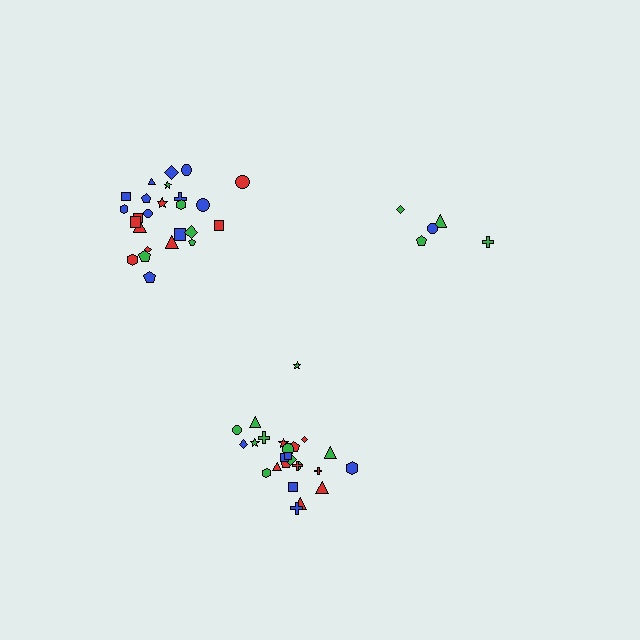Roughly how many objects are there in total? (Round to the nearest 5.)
Roughly 55 objects in total.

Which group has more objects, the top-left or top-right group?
The top-left group.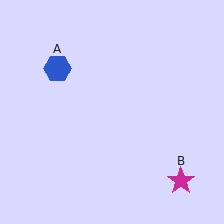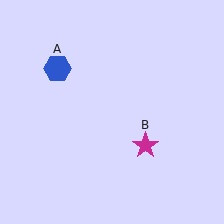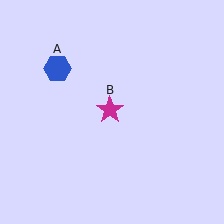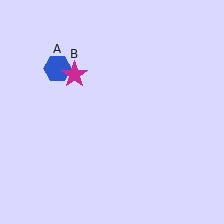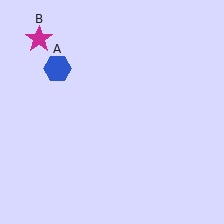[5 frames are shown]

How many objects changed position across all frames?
1 object changed position: magenta star (object B).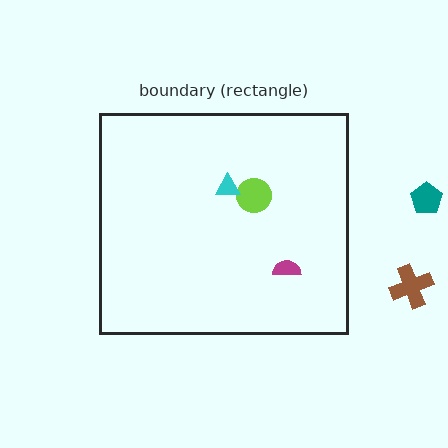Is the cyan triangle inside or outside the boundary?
Inside.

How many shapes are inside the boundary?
3 inside, 2 outside.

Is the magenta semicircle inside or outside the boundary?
Inside.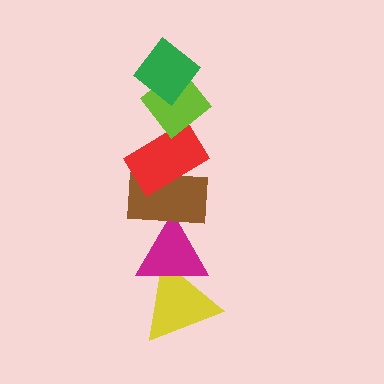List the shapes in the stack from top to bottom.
From top to bottom: the green diamond, the lime diamond, the red rectangle, the brown rectangle, the magenta triangle, the yellow triangle.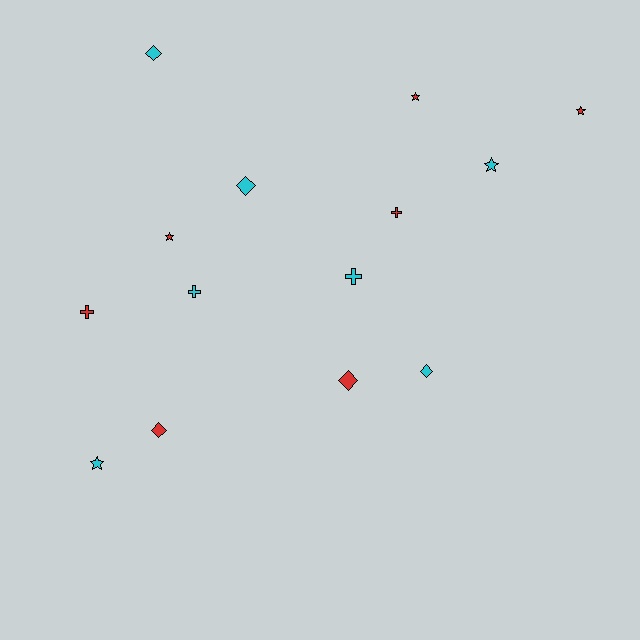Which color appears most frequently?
Red, with 7 objects.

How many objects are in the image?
There are 14 objects.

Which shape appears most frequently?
Diamond, with 5 objects.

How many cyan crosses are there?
There are 2 cyan crosses.